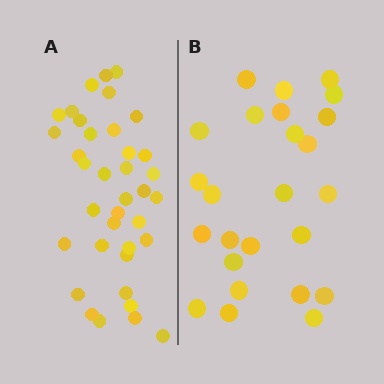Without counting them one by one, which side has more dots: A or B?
Region A (the left region) has more dots.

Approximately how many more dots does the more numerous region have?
Region A has roughly 12 or so more dots than region B.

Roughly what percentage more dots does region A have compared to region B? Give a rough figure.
About 50% more.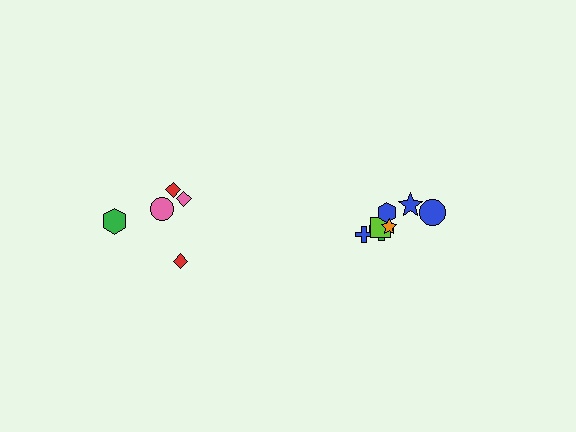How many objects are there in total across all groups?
There are 12 objects.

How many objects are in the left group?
There are 5 objects.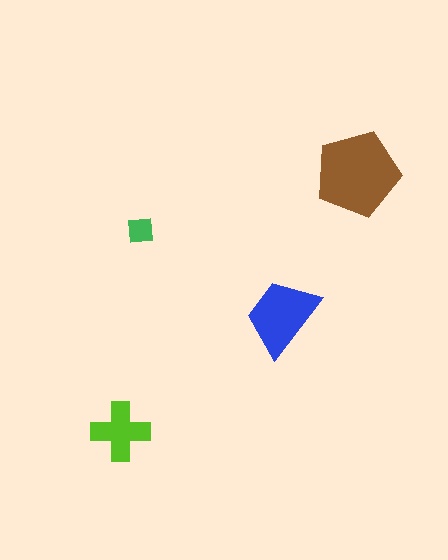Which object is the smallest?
The green square.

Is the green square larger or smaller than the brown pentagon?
Smaller.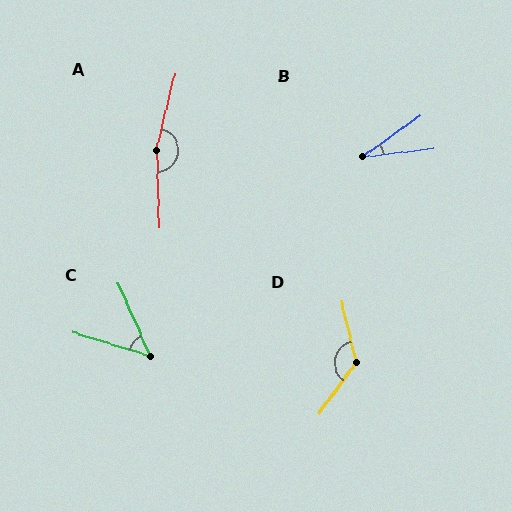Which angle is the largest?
A, at approximately 164 degrees.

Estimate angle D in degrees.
Approximately 132 degrees.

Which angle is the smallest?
B, at approximately 29 degrees.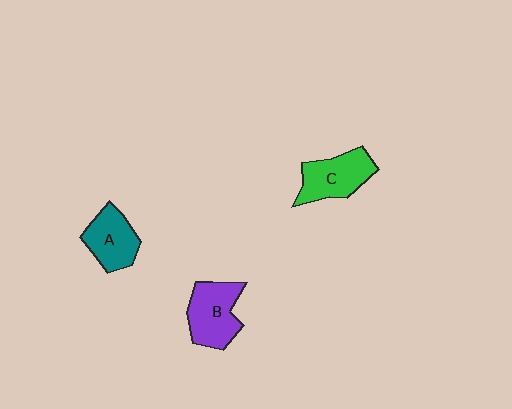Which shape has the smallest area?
Shape A (teal).